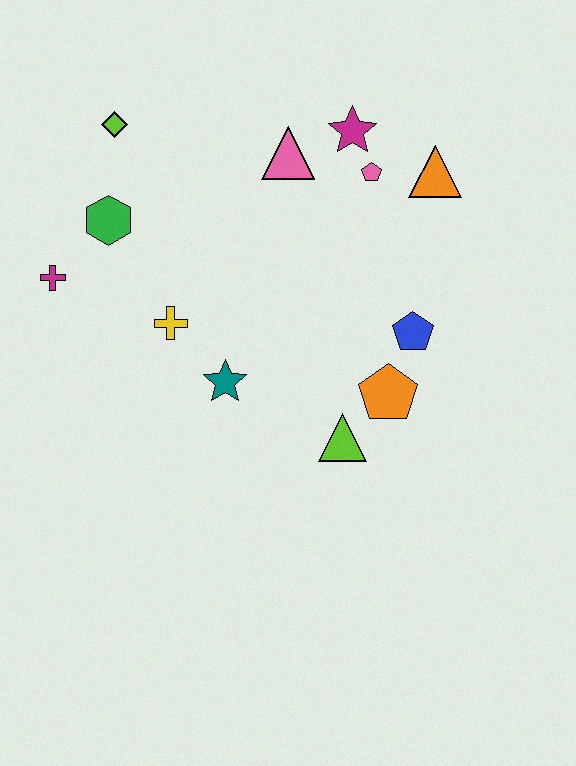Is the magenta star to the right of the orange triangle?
No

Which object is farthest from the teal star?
The orange triangle is farthest from the teal star.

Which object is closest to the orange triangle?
The pink pentagon is closest to the orange triangle.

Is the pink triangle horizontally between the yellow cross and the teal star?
No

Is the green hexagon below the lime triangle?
No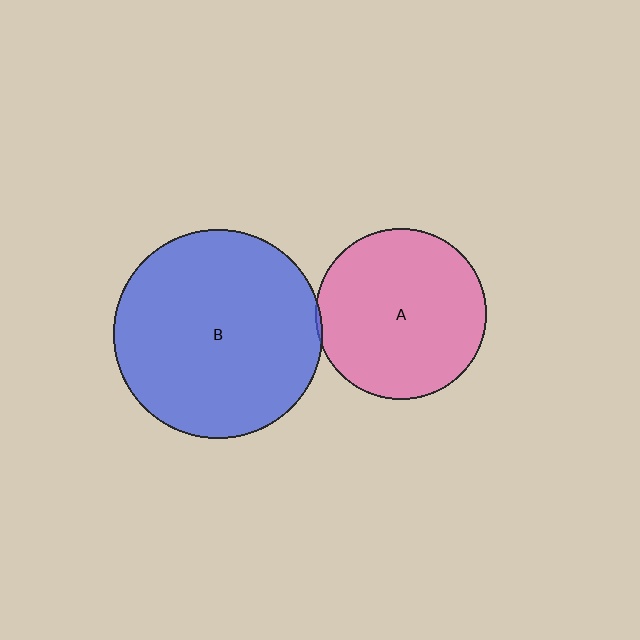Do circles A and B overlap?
Yes.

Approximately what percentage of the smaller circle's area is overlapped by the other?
Approximately 5%.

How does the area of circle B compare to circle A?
Approximately 1.5 times.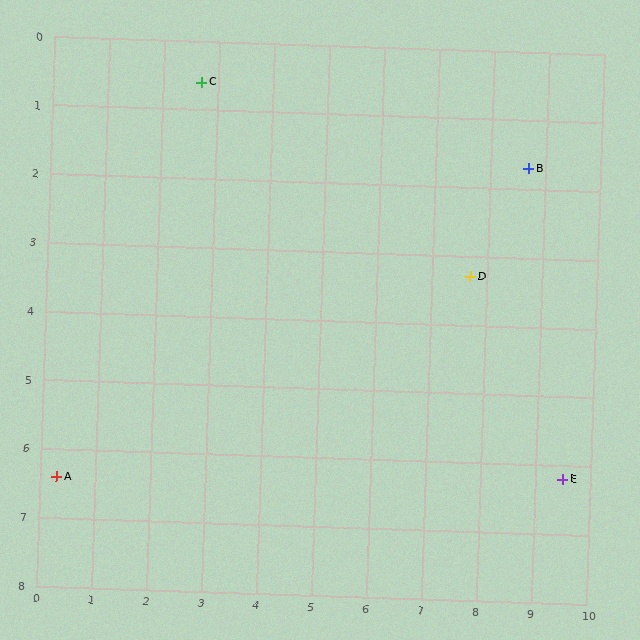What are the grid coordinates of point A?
Point A is at approximately (0.3, 6.4).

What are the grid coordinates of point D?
Point D is at approximately (7.7, 3.3).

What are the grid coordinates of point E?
Point E is at approximately (9.5, 6.2).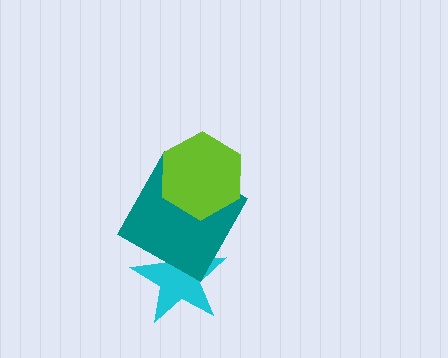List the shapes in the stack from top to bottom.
From top to bottom: the lime hexagon, the teal square, the cyan star.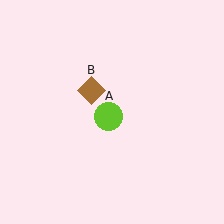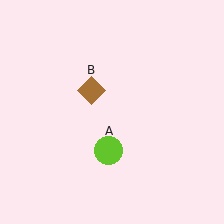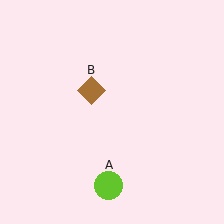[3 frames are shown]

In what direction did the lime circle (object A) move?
The lime circle (object A) moved down.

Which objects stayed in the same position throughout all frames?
Brown diamond (object B) remained stationary.